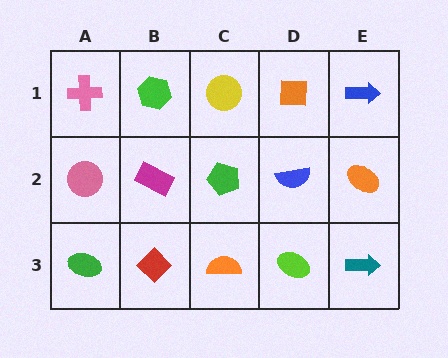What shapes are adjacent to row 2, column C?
A yellow circle (row 1, column C), an orange semicircle (row 3, column C), a magenta rectangle (row 2, column B), a blue semicircle (row 2, column D).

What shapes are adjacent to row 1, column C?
A green pentagon (row 2, column C), a green hexagon (row 1, column B), an orange square (row 1, column D).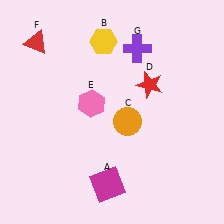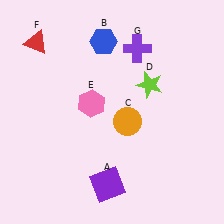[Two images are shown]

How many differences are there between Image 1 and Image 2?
There are 3 differences between the two images.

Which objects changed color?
A changed from magenta to purple. B changed from yellow to blue. D changed from red to lime.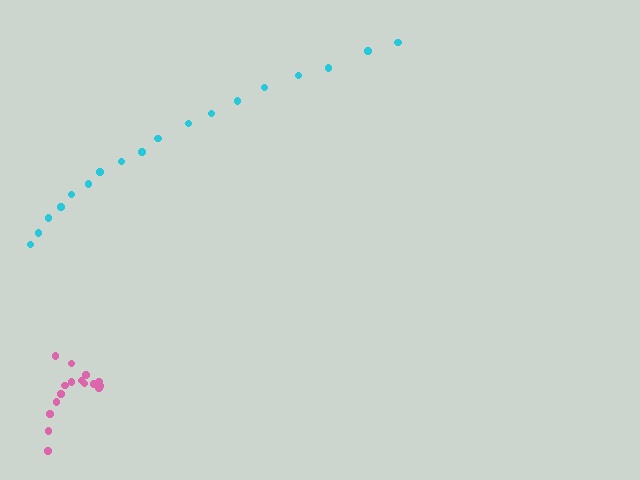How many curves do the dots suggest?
There are 2 distinct paths.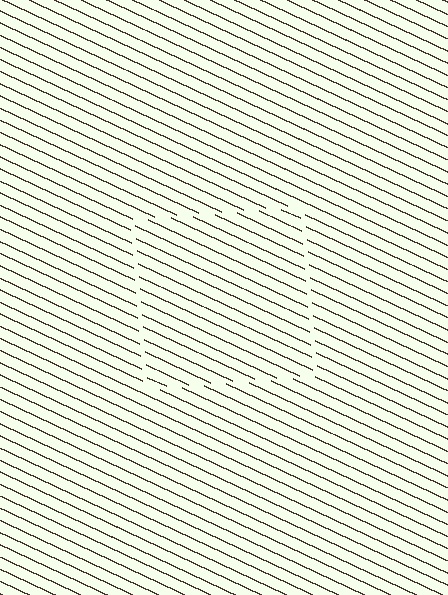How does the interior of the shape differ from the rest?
The interior of the shape contains the same grating, shifted by half a period — the contour is defined by the phase discontinuity where line-ends from the inner and outer gratings abut.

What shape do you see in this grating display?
An illusory square. The interior of the shape contains the same grating, shifted by half a period — the contour is defined by the phase discontinuity where line-ends from the inner and outer gratings abut.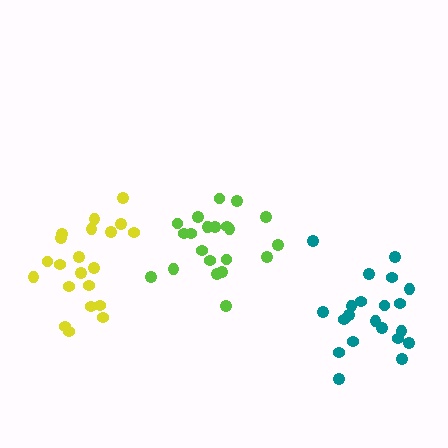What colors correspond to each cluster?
The clusters are colored: lime, yellow, teal.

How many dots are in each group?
Group 1: 21 dots, Group 2: 21 dots, Group 3: 21 dots (63 total).